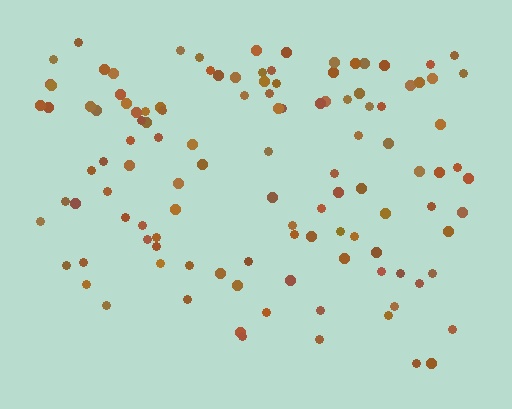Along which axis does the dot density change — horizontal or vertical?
Vertical.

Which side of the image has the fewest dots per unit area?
The bottom.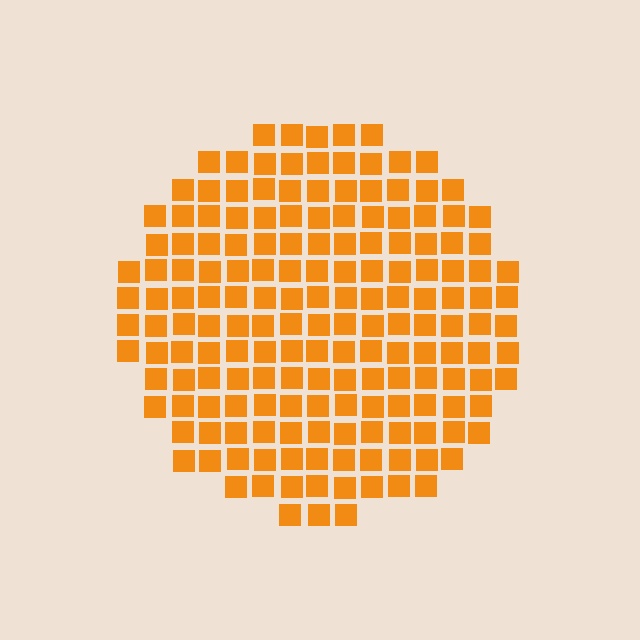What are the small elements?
The small elements are squares.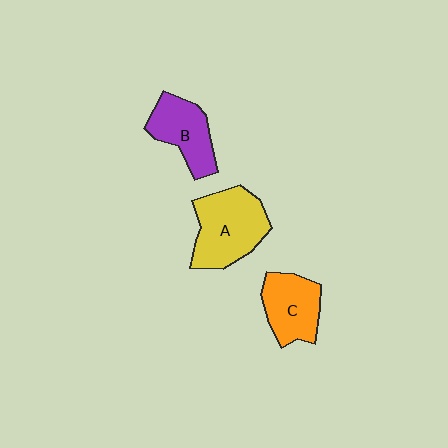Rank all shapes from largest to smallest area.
From largest to smallest: A (yellow), C (orange), B (purple).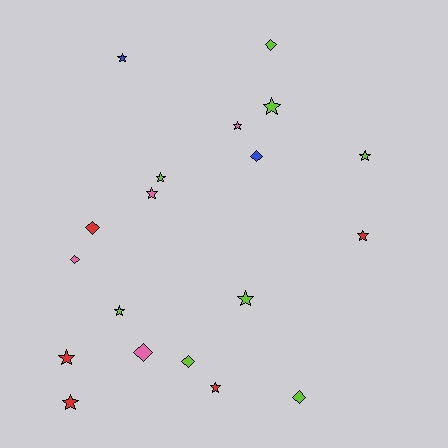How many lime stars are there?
There are 5 lime stars.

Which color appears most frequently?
Lime, with 8 objects.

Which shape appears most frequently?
Star, with 12 objects.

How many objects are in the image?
There are 19 objects.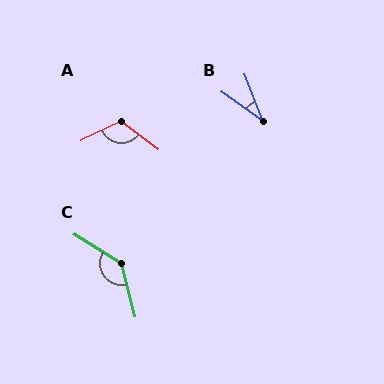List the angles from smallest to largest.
B (34°), A (117°), C (136°).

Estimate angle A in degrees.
Approximately 117 degrees.